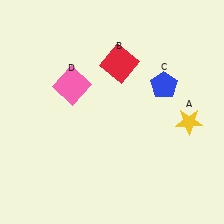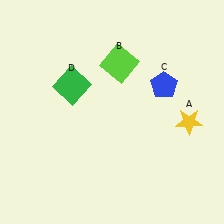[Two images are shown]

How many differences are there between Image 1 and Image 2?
There are 2 differences between the two images.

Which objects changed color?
B changed from red to lime. D changed from pink to green.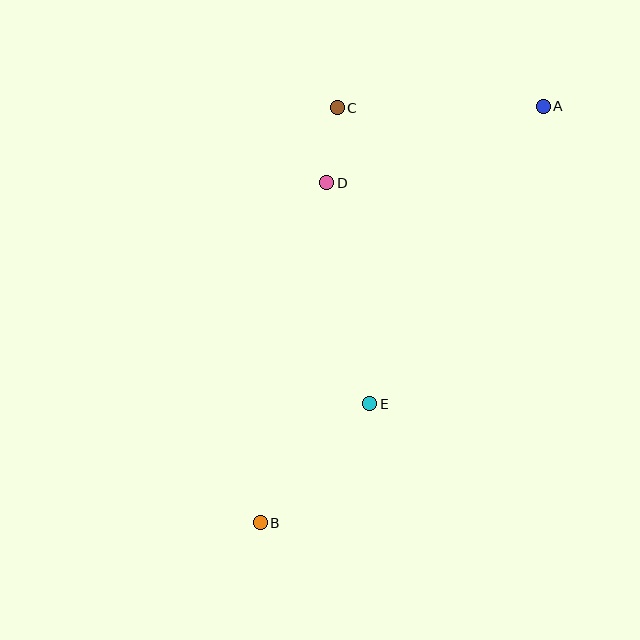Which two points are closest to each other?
Points C and D are closest to each other.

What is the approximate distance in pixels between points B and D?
The distance between B and D is approximately 347 pixels.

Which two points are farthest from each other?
Points A and B are farthest from each other.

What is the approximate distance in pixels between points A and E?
The distance between A and E is approximately 345 pixels.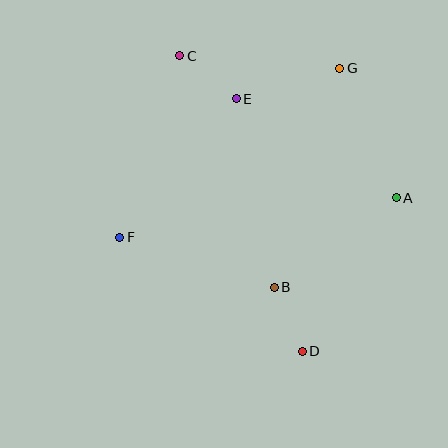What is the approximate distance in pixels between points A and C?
The distance between A and C is approximately 259 pixels.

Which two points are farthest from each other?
Points C and D are farthest from each other.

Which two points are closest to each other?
Points B and D are closest to each other.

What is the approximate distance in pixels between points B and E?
The distance between B and E is approximately 192 pixels.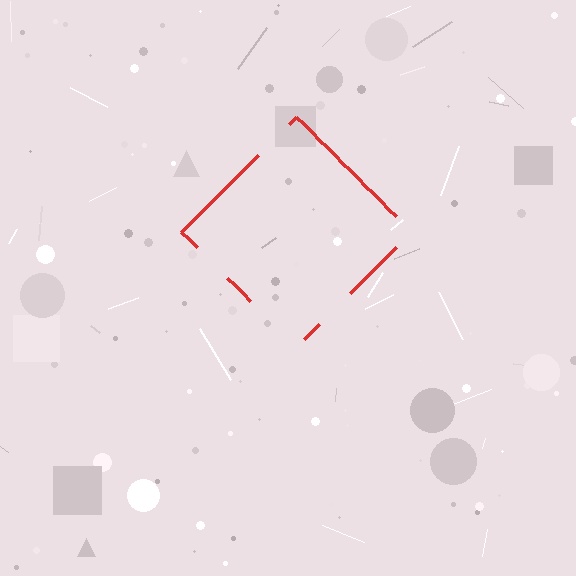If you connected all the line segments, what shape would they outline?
They would outline a diamond.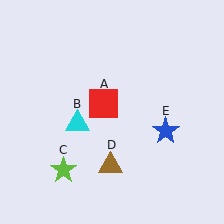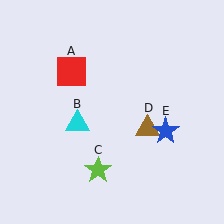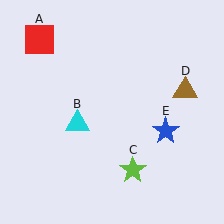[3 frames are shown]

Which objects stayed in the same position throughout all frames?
Cyan triangle (object B) and blue star (object E) remained stationary.